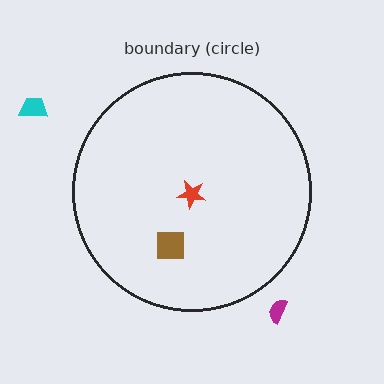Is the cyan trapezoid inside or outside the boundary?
Outside.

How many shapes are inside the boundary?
2 inside, 2 outside.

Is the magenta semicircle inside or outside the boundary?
Outside.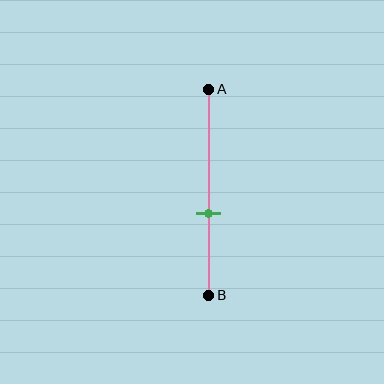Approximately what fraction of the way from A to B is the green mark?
The green mark is approximately 60% of the way from A to B.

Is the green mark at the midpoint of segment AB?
No, the mark is at about 60% from A, not at the 50% midpoint.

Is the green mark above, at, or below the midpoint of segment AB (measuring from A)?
The green mark is below the midpoint of segment AB.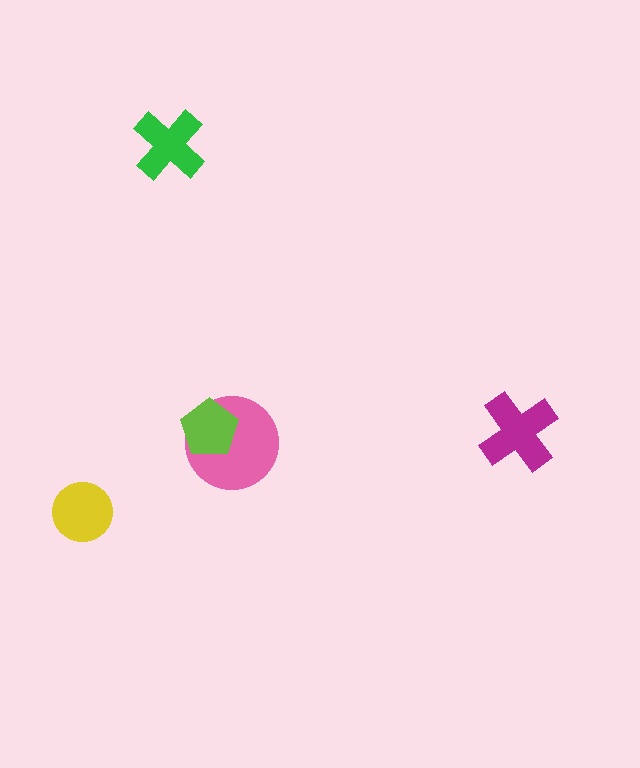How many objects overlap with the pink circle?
1 object overlaps with the pink circle.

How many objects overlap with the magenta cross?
0 objects overlap with the magenta cross.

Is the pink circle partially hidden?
Yes, it is partially covered by another shape.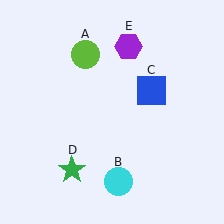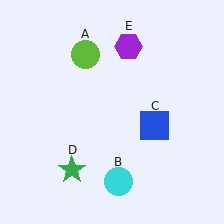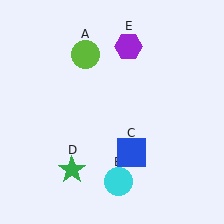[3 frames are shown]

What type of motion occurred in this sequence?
The blue square (object C) rotated clockwise around the center of the scene.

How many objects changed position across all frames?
1 object changed position: blue square (object C).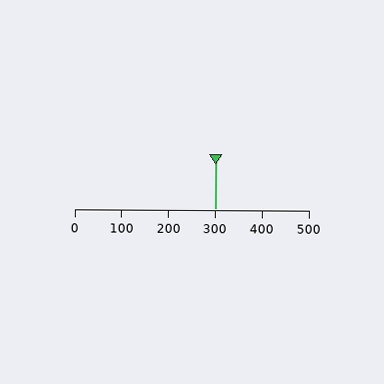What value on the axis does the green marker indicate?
The marker indicates approximately 300.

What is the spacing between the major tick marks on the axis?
The major ticks are spaced 100 apart.